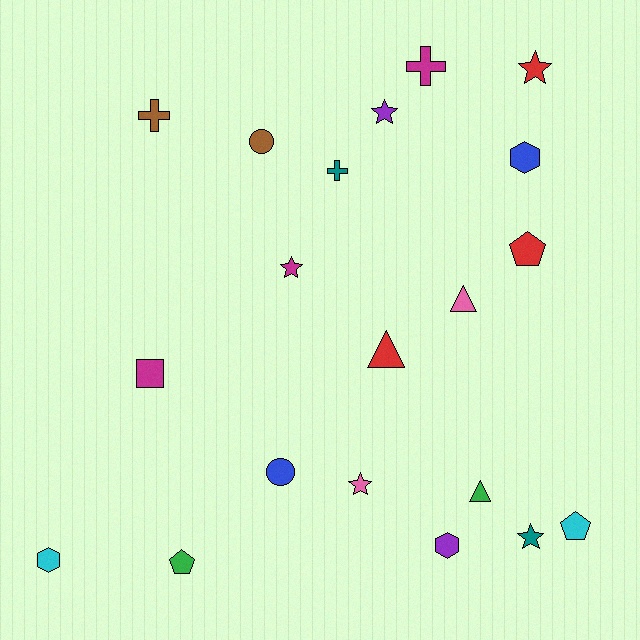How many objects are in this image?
There are 20 objects.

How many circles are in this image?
There are 2 circles.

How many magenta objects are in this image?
There are 3 magenta objects.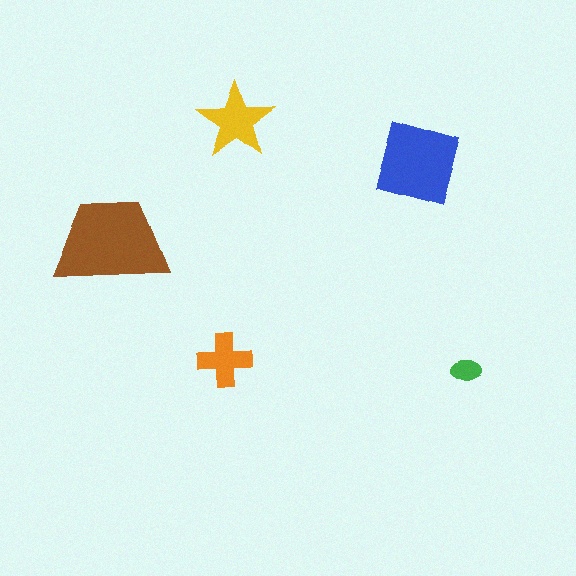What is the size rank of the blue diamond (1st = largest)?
2nd.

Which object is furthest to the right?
The green ellipse is rightmost.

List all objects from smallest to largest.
The green ellipse, the orange cross, the yellow star, the blue diamond, the brown trapezoid.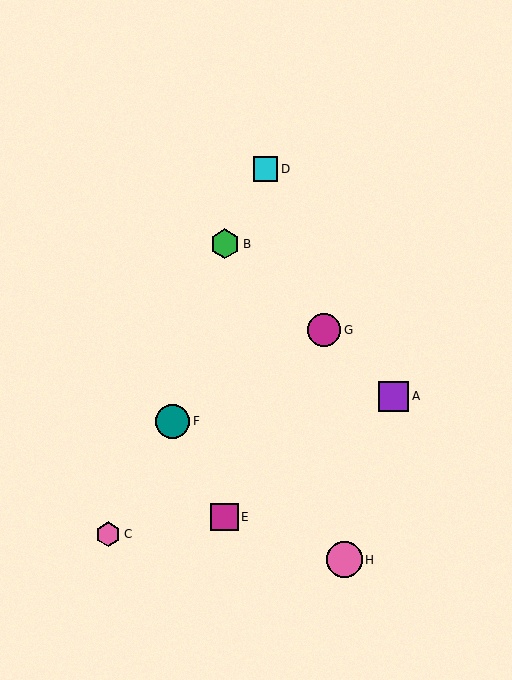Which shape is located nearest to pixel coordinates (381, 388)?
The purple square (labeled A) at (393, 396) is nearest to that location.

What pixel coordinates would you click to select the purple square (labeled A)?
Click at (393, 396) to select the purple square A.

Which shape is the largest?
The pink circle (labeled H) is the largest.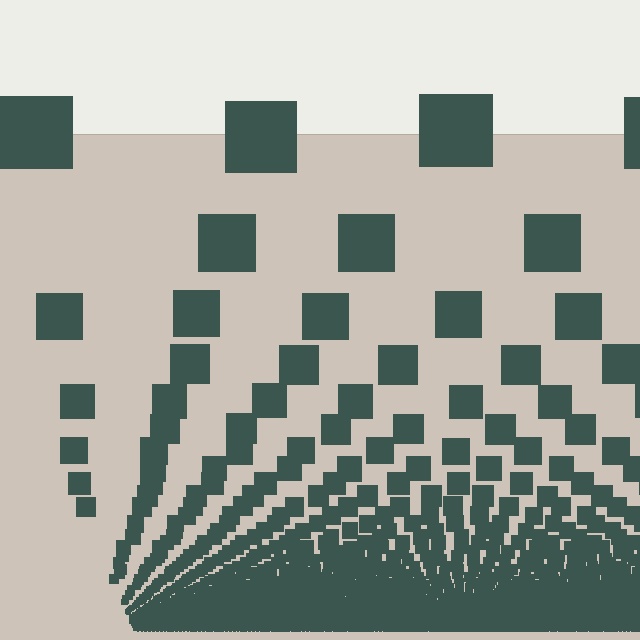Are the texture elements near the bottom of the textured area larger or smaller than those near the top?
Smaller. The gradient is inverted — elements near the bottom are smaller and denser.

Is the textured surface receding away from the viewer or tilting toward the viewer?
The surface appears to tilt toward the viewer. Texture elements get larger and sparser toward the top.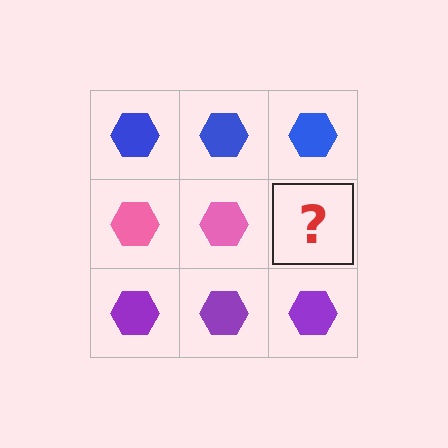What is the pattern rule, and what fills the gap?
The rule is that each row has a consistent color. The gap should be filled with a pink hexagon.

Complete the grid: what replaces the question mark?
The question mark should be replaced with a pink hexagon.